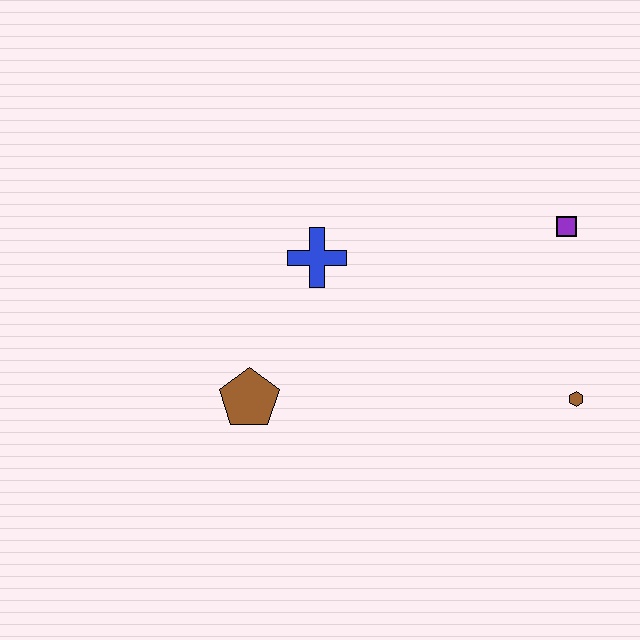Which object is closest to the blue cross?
The brown pentagon is closest to the blue cross.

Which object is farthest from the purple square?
The brown pentagon is farthest from the purple square.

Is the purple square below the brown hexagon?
No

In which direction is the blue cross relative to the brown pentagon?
The blue cross is above the brown pentagon.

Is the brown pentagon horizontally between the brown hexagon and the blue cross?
No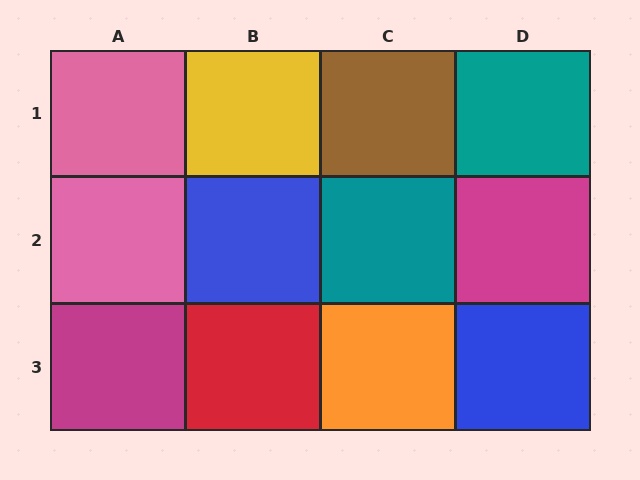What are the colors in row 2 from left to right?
Pink, blue, teal, magenta.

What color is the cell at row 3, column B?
Red.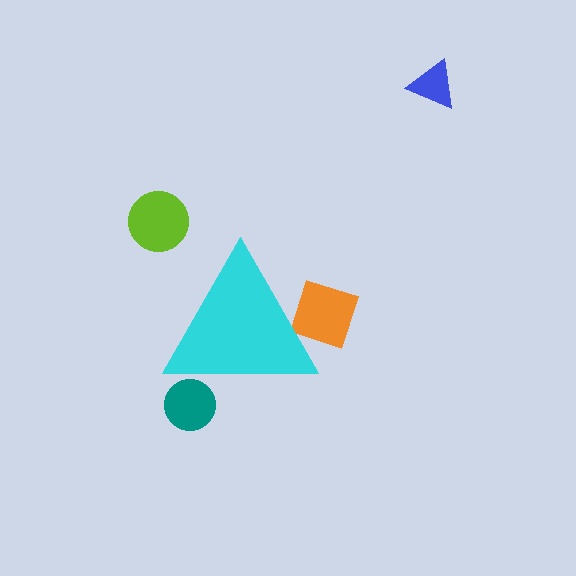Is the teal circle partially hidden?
Yes, the teal circle is partially hidden behind the cyan triangle.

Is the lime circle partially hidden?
No, the lime circle is fully visible.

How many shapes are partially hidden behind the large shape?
2 shapes are partially hidden.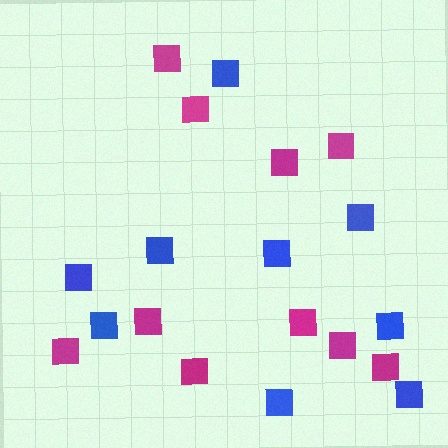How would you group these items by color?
There are 2 groups: one group of blue squares (9) and one group of magenta squares (10).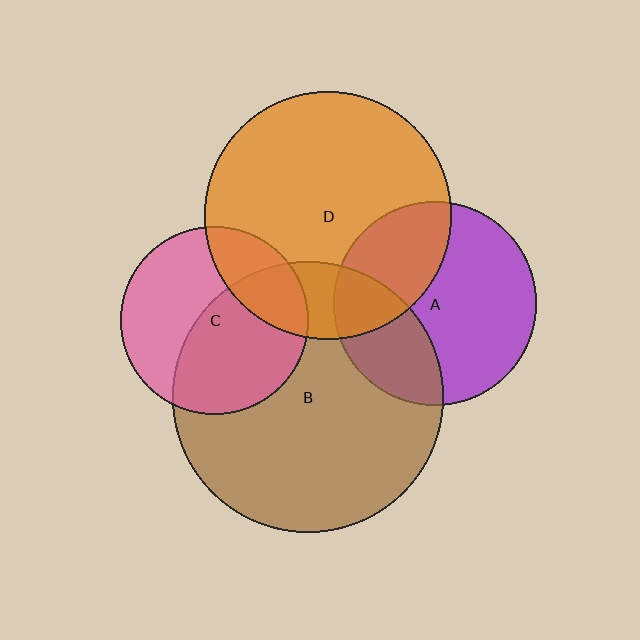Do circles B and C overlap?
Yes.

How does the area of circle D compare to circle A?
Approximately 1.5 times.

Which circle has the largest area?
Circle B (brown).